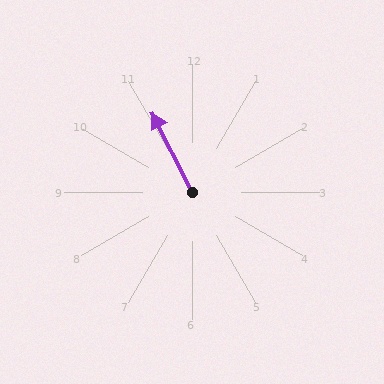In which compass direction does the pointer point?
Northwest.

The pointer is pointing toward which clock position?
Roughly 11 o'clock.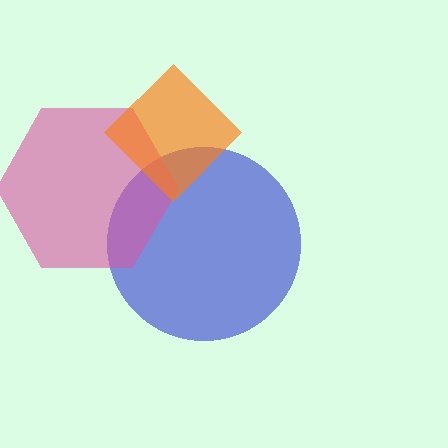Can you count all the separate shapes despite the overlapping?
Yes, there are 3 separate shapes.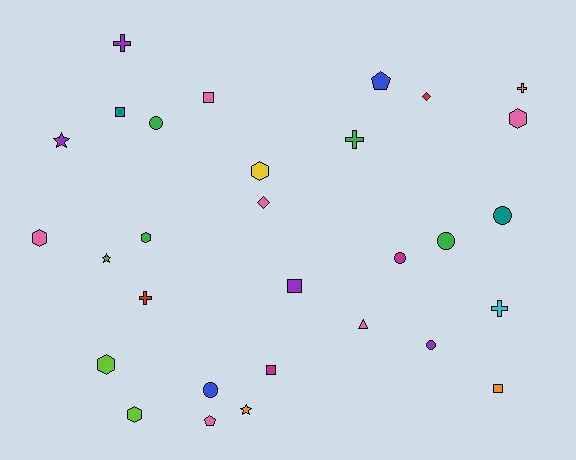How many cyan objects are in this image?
There is 1 cyan object.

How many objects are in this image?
There are 30 objects.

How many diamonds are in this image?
There are 2 diamonds.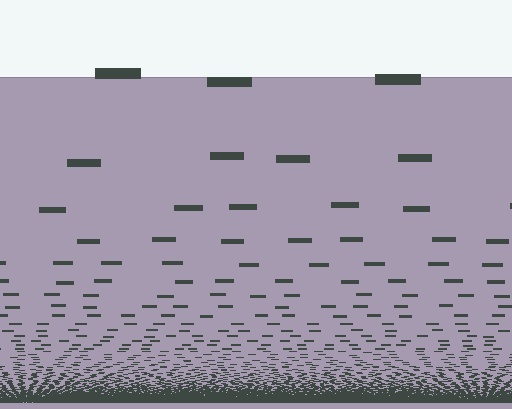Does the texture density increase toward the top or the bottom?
Density increases toward the bottom.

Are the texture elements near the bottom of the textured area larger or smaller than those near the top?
Smaller. The gradient is inverted — elements near the bottom are smaller and denser.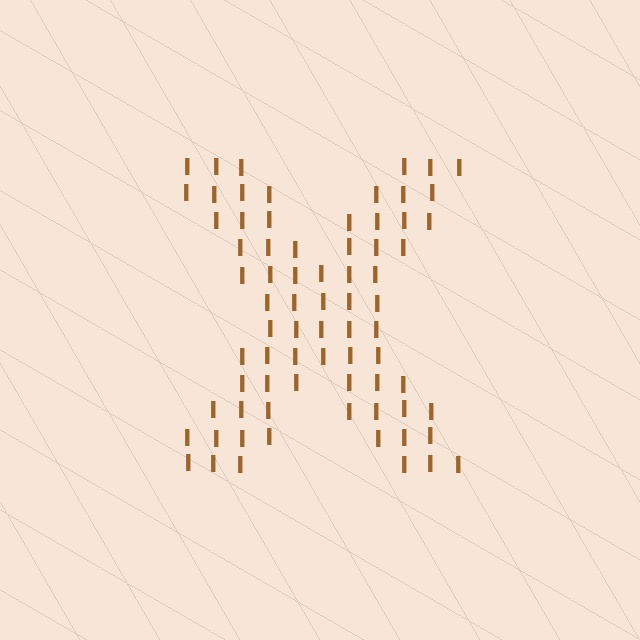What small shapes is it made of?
It is made of small letter I's.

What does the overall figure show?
The overall figure shows the letter X.